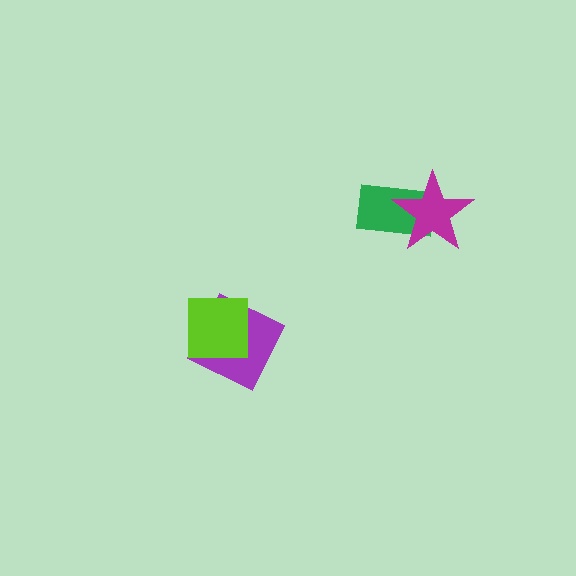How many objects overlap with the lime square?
1 object overlaps with the lime square.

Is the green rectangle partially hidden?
Yes, it is partially covered by another shape.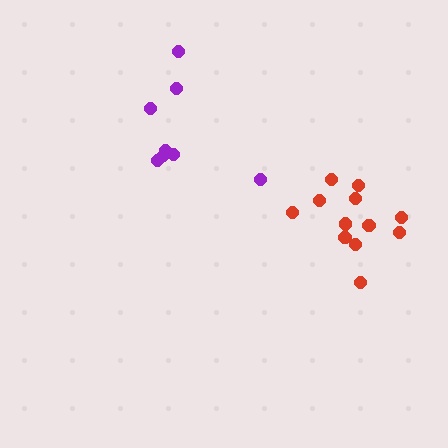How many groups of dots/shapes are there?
There are 2 groups.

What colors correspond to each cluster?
The clusters are colored: red, purple.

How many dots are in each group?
Group 1: 12 dots, Group 2: 8 dots (20 total).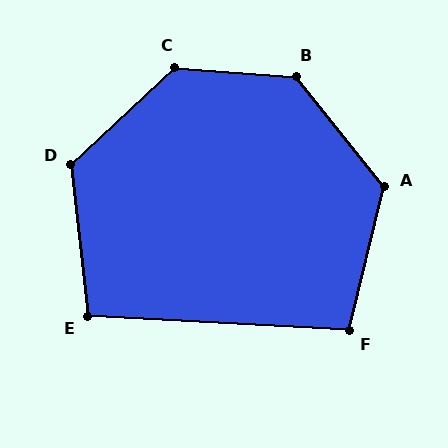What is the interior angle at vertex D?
Approximately 127 degrees (obtuse).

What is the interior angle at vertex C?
Approximately 133 degrees (obtuse).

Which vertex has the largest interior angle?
B, at approximately 133 degrees.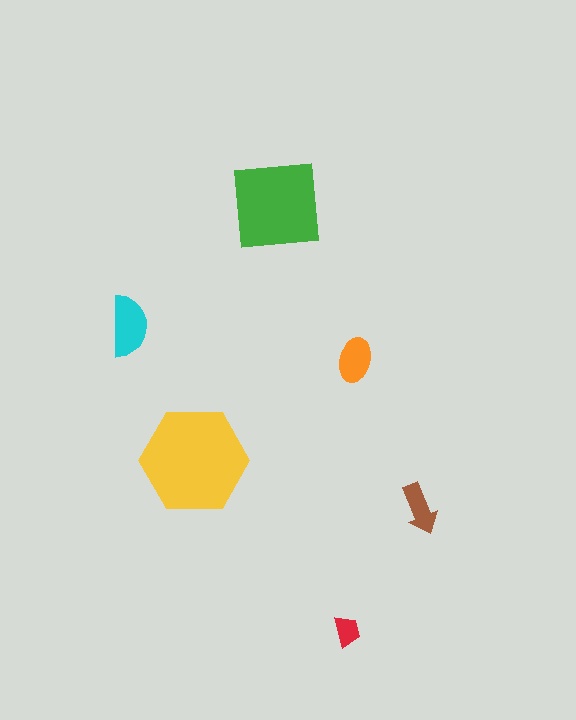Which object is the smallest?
The red trapezoid.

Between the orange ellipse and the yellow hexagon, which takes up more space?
The yellow hexagon.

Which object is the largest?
The yellow hexagon.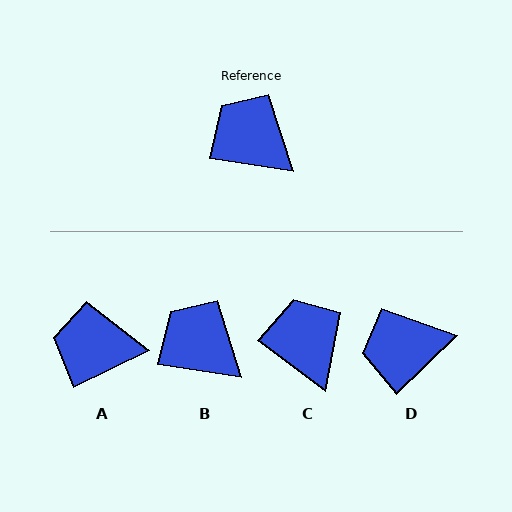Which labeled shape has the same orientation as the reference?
B.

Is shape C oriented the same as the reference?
No, it is off by about 28 degrees.